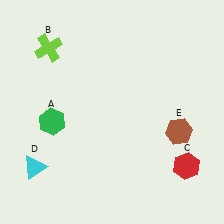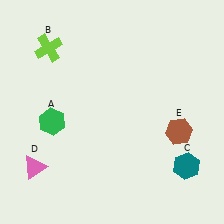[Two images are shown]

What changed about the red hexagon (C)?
In Image 1, C is red. In Image 2, it changed to teal.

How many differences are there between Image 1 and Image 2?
There are 2 differences between the two images.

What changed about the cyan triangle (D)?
In Image 1, D is cyan. In Image 2, it changed to pink.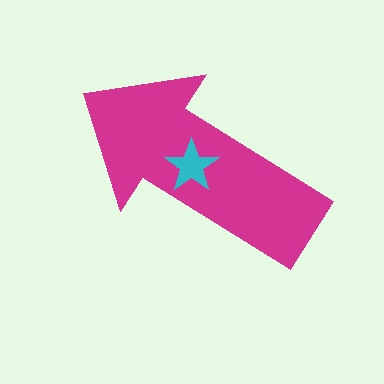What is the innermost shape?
The cyan star.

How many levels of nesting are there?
2.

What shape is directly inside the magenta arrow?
The cyan star.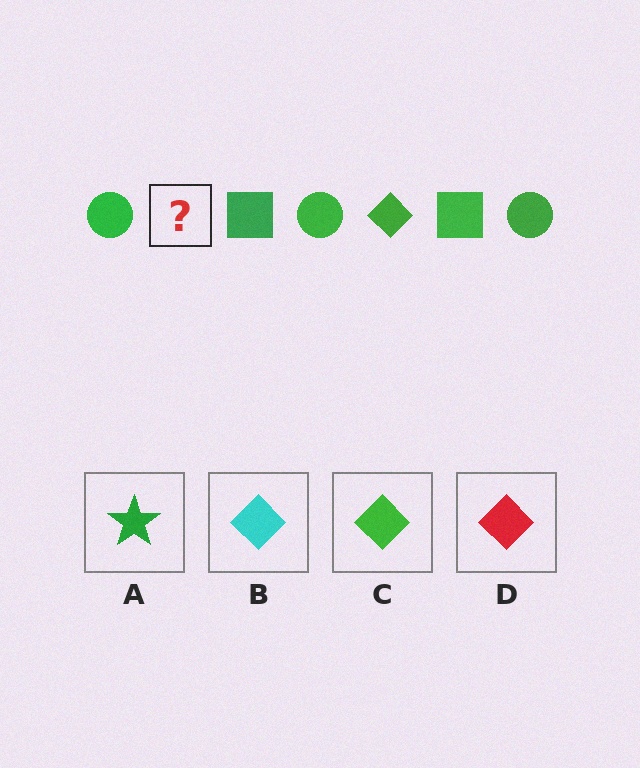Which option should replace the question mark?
Option C.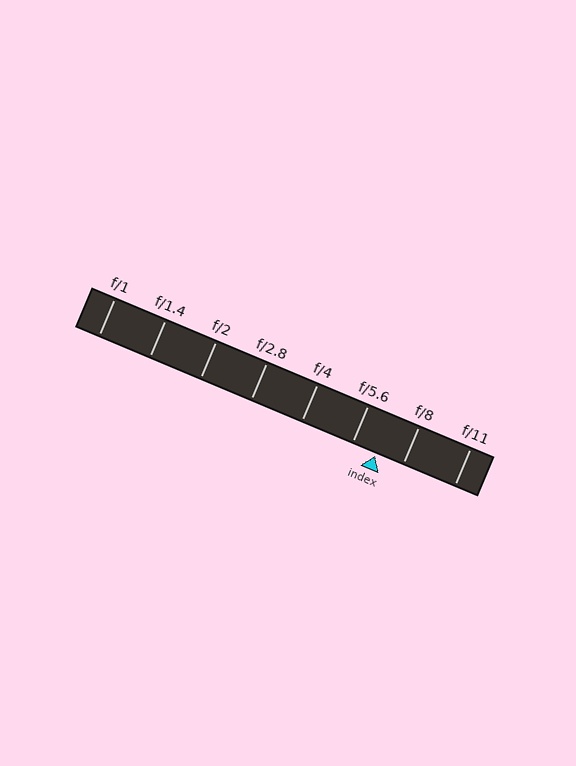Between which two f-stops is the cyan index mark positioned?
The index mark is between f/5.6 and f/8.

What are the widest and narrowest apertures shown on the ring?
The widest aperture shown is f/1 and the narrowest is f/11.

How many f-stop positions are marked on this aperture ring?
There are 8 f-stop positions marked.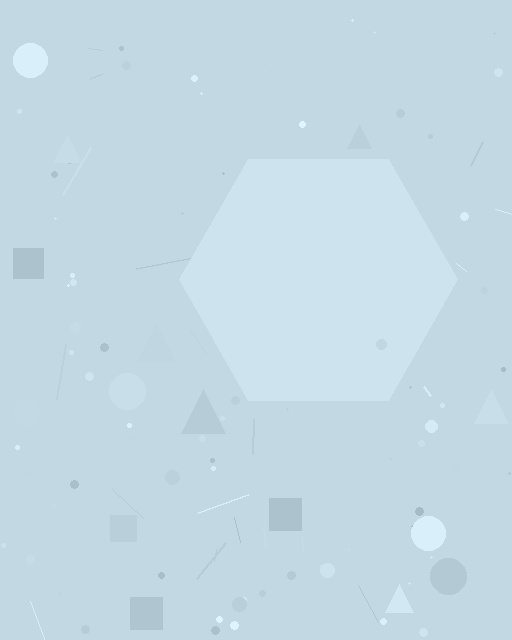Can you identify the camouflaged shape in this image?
The camouflaged shape is a hexagon.